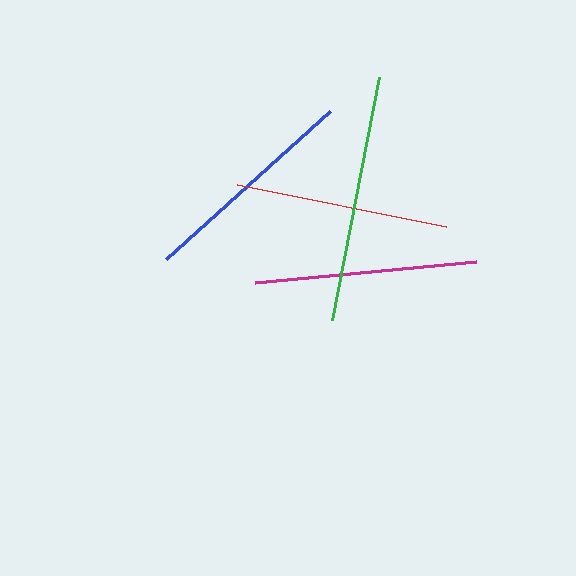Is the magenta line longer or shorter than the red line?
The magenta line is longer than the red line.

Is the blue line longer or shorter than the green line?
The green line is longer than the blue line.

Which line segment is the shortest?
The red line is the shortest at approximately 212 pixels.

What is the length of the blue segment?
The blue segment is approximately 221 pixels long.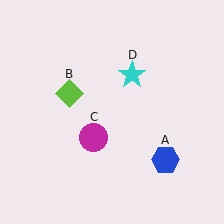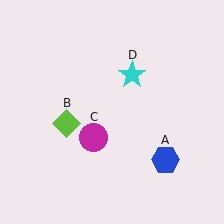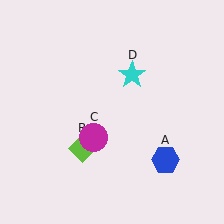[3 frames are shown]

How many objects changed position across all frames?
1 object changed position: lime diamond (object B).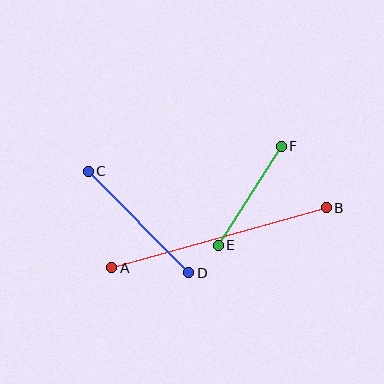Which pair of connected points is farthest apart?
Points A and B are farthest apart.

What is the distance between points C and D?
The distance is approximately 143 pixels.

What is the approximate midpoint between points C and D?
The midpoint is at approximately (138, 222) pixels.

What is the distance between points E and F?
The distance is approximately 117 pixels.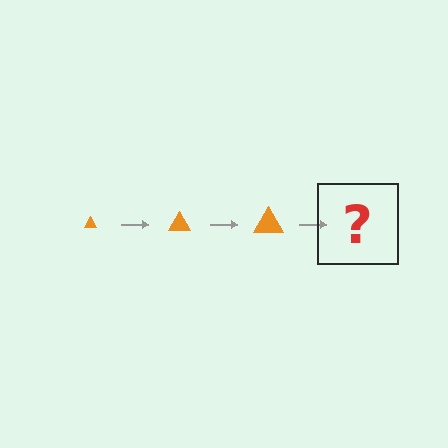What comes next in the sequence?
The next element should be an orange triangle, larger than the previous one.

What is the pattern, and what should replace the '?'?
The pattern is that the triangle gets progressively larger each step. The '?' should be an orange triangle, larger than the previous one.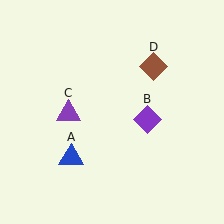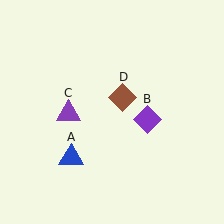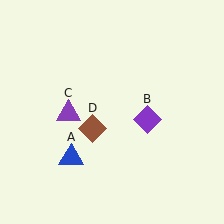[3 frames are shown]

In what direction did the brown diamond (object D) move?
The brown diamond (object D) moved down and to the left.